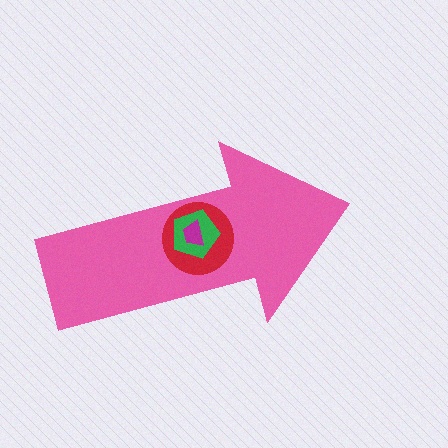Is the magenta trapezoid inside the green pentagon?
Yes.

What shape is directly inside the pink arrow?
The red circle.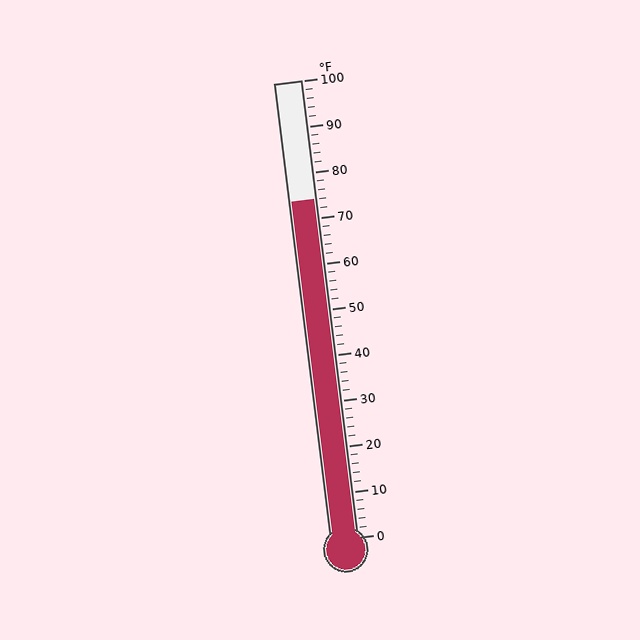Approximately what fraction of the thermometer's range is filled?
The thermometer is filled to approximately 75% of its range.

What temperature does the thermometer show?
The thermometer shows approximately 74°F.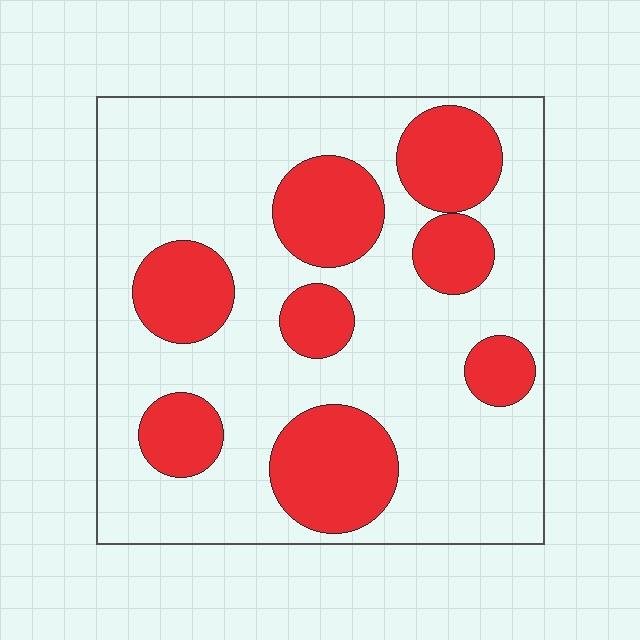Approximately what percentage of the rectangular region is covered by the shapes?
Approximately 30%.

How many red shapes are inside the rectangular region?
8.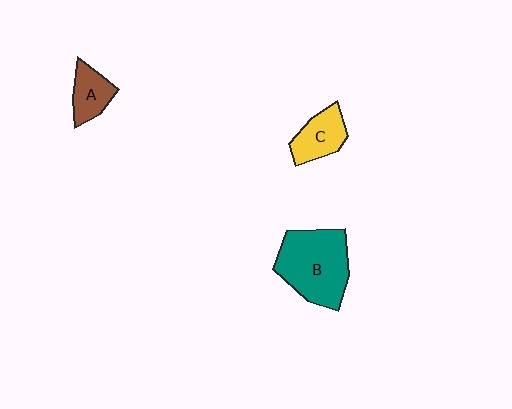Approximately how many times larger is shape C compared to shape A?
Approximately 1.2 times.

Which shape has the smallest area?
Shape A (brown).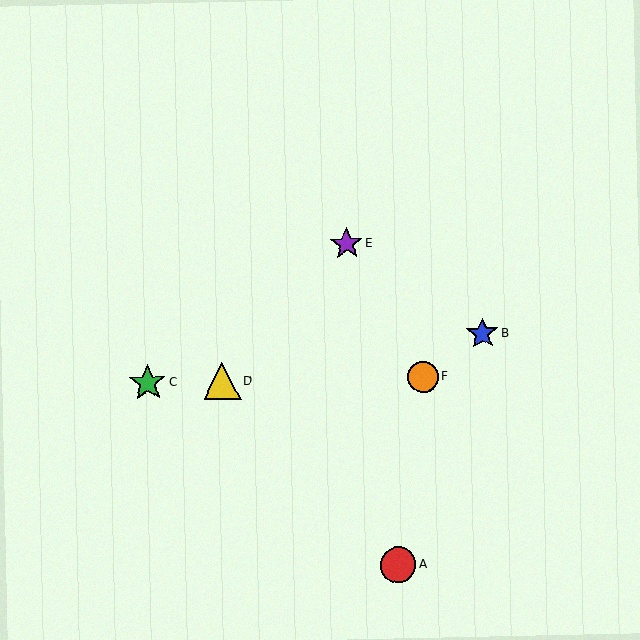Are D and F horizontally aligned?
Yes, both are at y≈381.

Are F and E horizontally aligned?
No, F is at y≈377 and E is at y≈244.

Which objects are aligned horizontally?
Objects C, D, F are aligned horizontally.